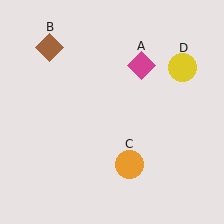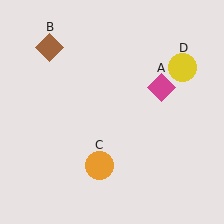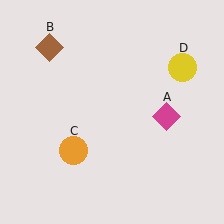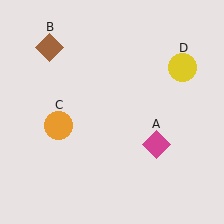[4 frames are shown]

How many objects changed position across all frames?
2 objects changed position: magenta diamond (object A), orange circle (object C).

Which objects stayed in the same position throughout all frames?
Brown diamond (object B) and yellow circle (object D) remained stationary.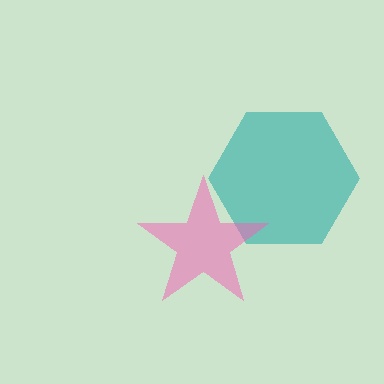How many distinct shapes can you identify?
There are 2 distinct shapes: a teal hexagon, a pink star.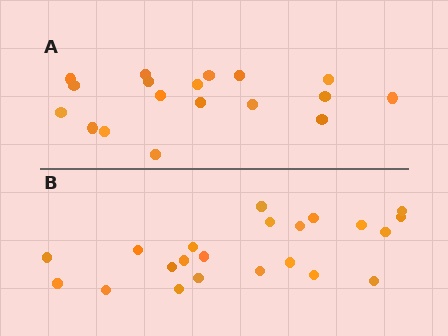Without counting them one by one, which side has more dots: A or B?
Region B (the bottom region) has more dots.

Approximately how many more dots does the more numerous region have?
Region B has about 4 more dots than region A.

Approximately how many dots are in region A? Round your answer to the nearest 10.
About 20 dots. (The exact count is 18, which rounds to 20.)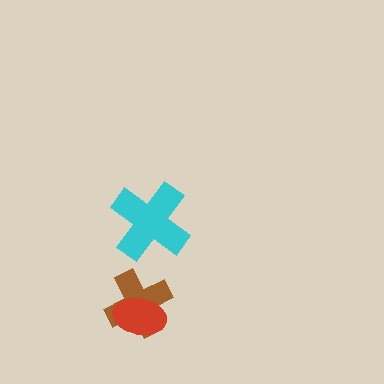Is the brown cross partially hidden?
Yes, it is partially covered by another shape.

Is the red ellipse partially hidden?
No, no other shape covers it.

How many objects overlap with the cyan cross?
0 objects overlap with the cyan cross.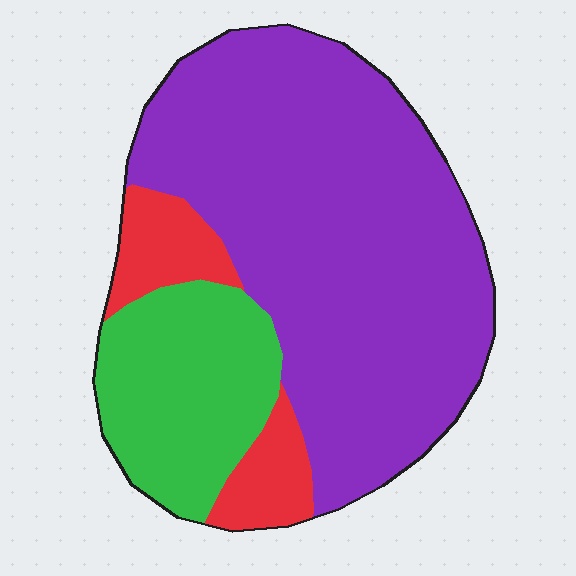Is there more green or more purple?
Purple.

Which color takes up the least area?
Red, at roughly 10%.